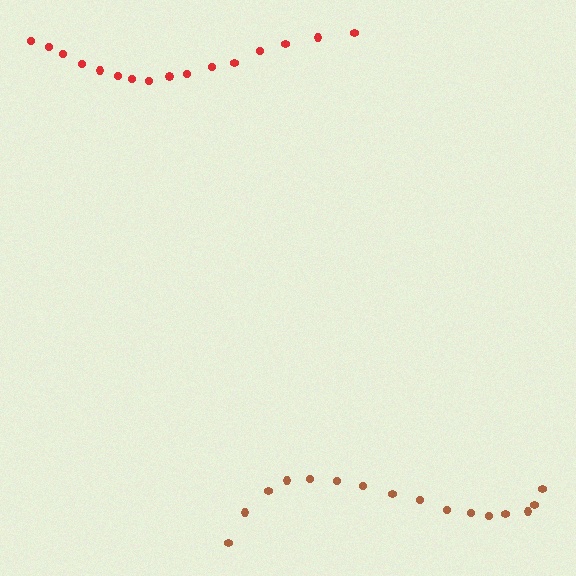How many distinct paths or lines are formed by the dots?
There are 2 distinct paths.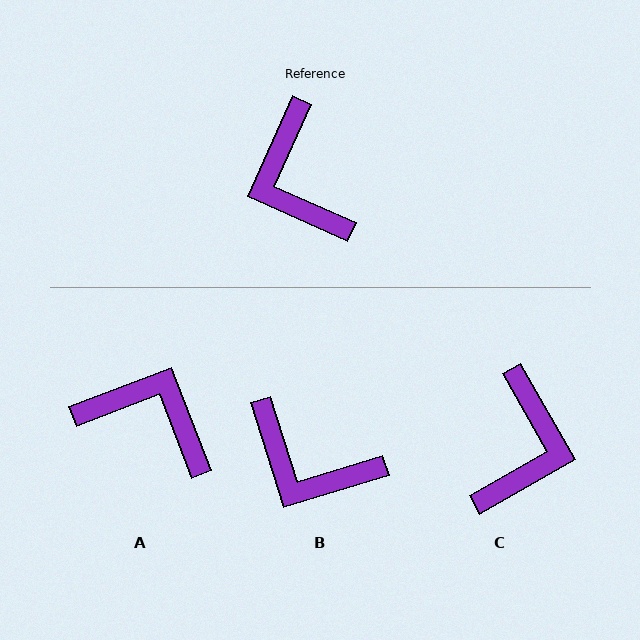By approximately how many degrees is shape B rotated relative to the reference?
Approximately 41 degrees counter-clockwise.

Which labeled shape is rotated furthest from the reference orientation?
C, about 144 degrees away.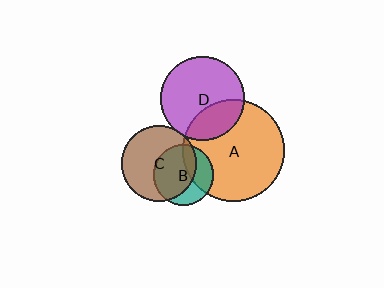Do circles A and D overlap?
Yes.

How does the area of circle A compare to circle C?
Approximately 1.8 times.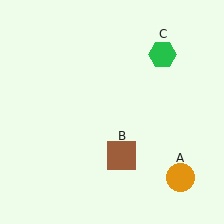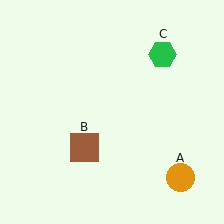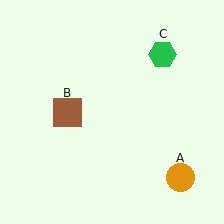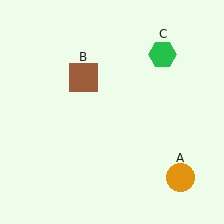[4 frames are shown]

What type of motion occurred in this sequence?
The brown square (object B) rotated clockwise around the center of the scene.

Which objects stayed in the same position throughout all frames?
Orange circle (object A) and green hexagon (object C) remained stationary.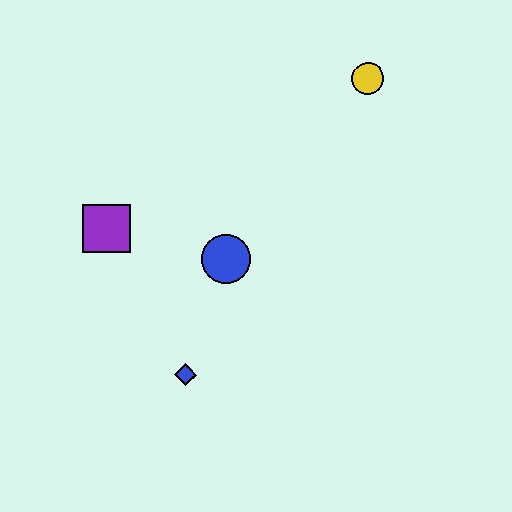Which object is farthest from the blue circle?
The yellow circle is farthest from the blue circle.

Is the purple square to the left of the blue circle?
Yes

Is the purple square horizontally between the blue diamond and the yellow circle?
No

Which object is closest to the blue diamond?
The blue circle is closest to the blue diamond.